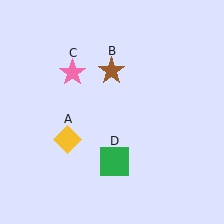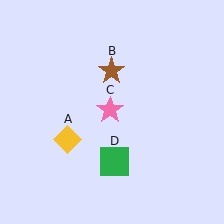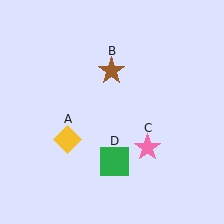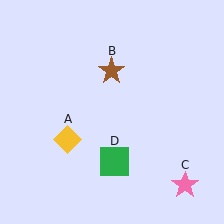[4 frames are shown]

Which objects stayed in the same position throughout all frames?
Yellow diamond (object A) and brown star (object B) and green square (object D) remained stationary.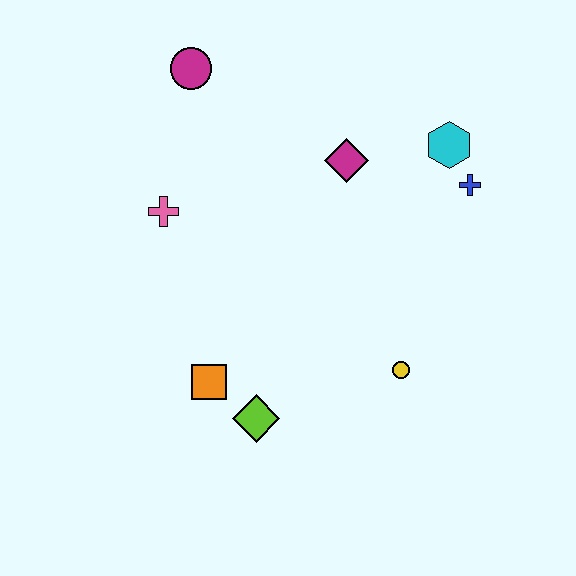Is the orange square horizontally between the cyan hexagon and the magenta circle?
Yes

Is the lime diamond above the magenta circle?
No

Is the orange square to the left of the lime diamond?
Yes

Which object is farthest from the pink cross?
The blue cross is farthest from the pink cross.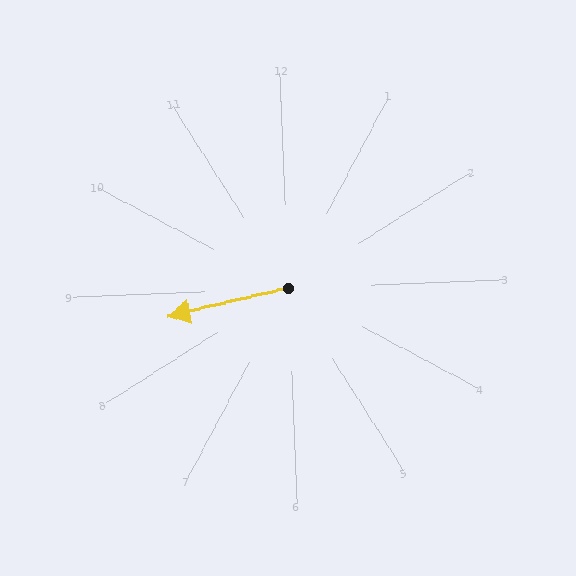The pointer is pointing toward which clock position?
Roughly 9 o'clock.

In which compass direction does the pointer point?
West.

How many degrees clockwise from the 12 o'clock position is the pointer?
Approximately 259 degrees.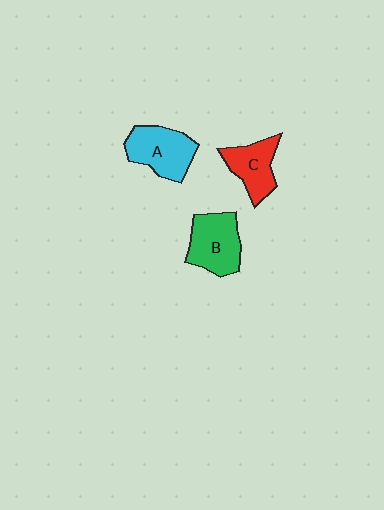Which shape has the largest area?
Shape A (cyan).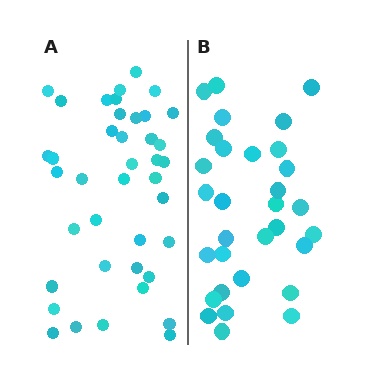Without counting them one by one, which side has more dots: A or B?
Region A (the left region) has more dots.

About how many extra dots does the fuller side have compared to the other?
Region A has roughly 8 or so more dots than region B.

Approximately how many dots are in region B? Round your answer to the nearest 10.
About 30 dots. (The exact count is 31, which rounds to 30.)